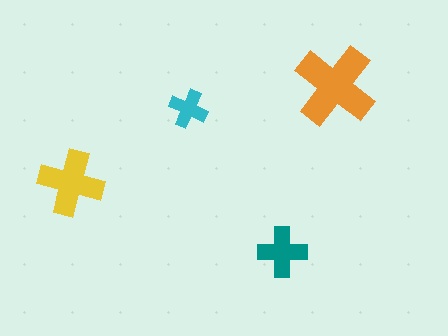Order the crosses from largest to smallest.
the orange one, the yellow one, the teal one, the cyan one.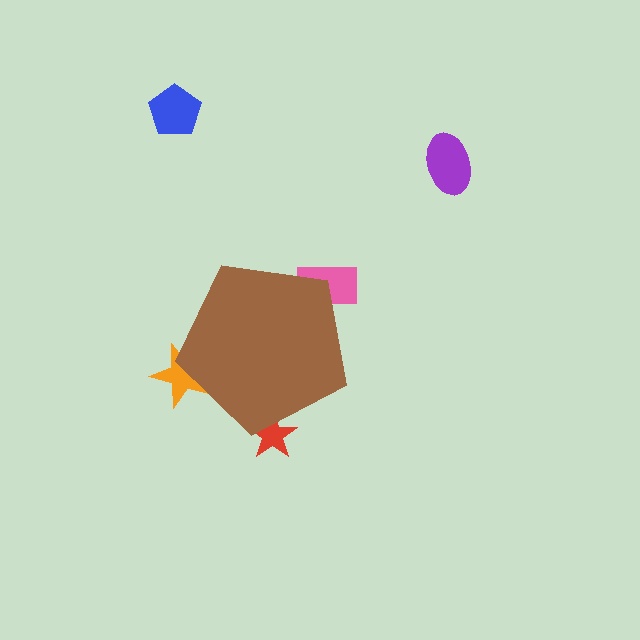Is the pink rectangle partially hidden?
Yes, the pink rectangle is partially hidden behind the brown pentagon.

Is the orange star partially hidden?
Yes, the orange star is partially hidden behind the brown pentagon.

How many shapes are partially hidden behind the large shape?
3 shapes are partially hidden.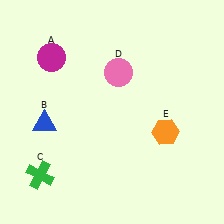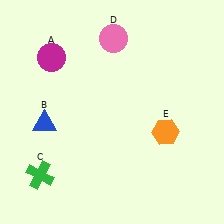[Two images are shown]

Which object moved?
The pink circle (D) moved up.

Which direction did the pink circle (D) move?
The pink circle (D) moved up.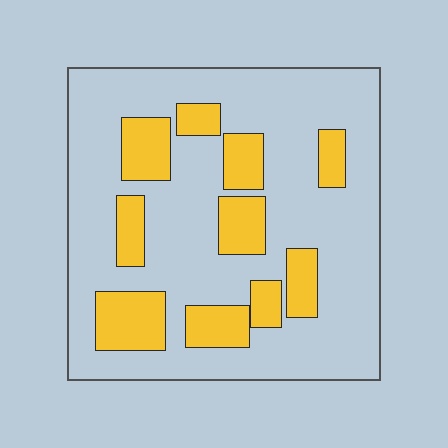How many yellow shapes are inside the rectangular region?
10.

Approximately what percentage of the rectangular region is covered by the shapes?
Approximately 25%.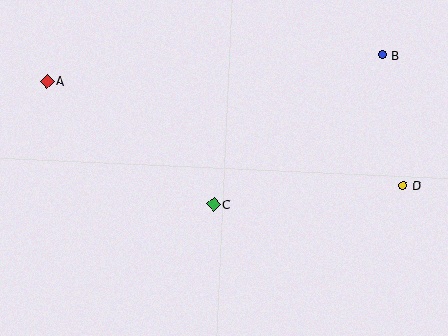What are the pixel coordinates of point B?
Point B is at (382, 55).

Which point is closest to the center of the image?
Point C at (214, 204) is closest to the center.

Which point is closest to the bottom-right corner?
Point D is closest to the bottom-right corner.